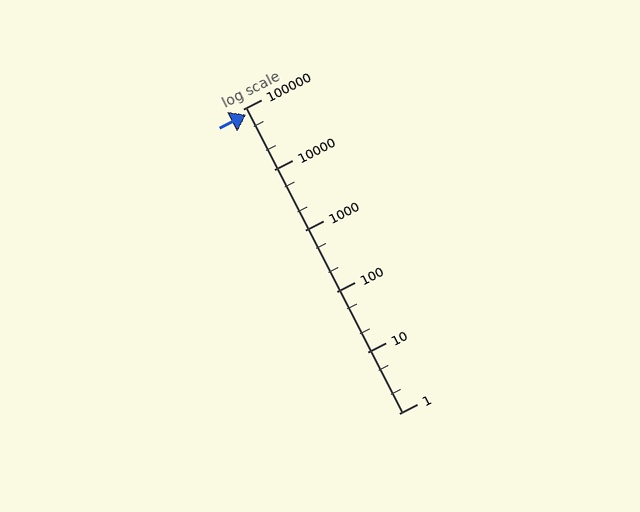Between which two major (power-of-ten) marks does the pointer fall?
The pointer is between 10000 and 100000.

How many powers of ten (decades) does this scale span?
The scale spans 5 decades, from 1 to 100000.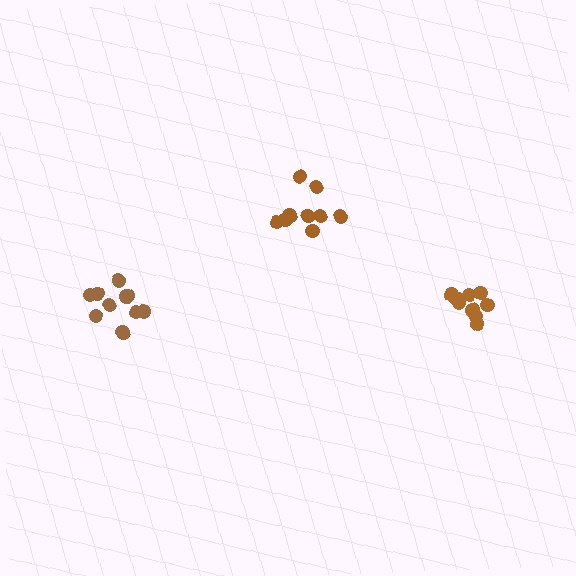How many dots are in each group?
Group 1: 10 dots, Group 2: 9 dots, Group 3: 10 dots (29 total).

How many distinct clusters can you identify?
There are 3 distinct clusters.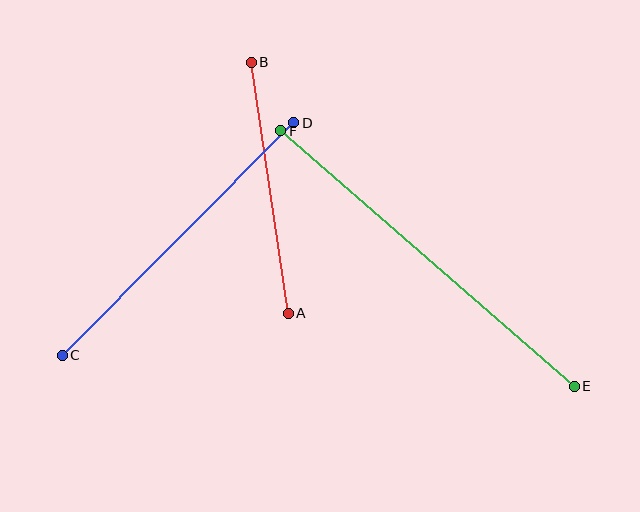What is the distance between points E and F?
The distance is approximately 390 pixels.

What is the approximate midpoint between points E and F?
The midpoint is at approximately (427, 258) pixels.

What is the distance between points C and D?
The distance is approximately 328 pixels.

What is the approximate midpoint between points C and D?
The midpoint is at approximately (178, 239) pixels.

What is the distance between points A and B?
The distance is approximately 254 pixels.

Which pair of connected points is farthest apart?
Points E and F are farthest apart.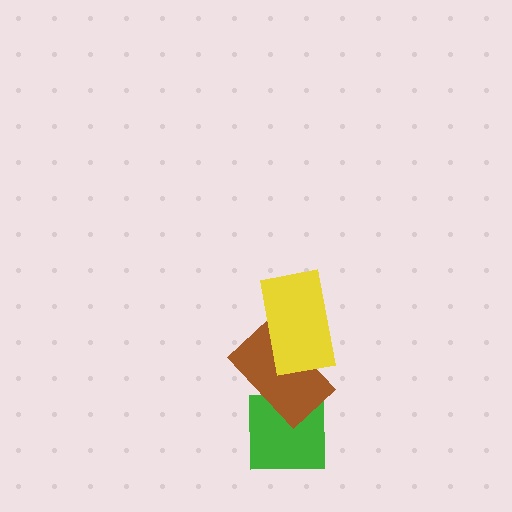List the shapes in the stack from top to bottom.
From top to bottom: the yellow rectangle, the brown rectangle, the green square.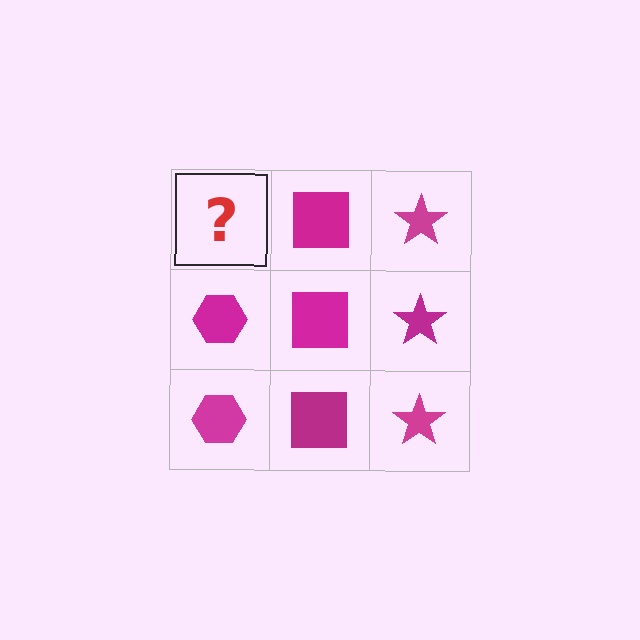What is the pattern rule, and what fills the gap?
The rule is that each column has a consistent shape. The gap should be filled with a magenta hexagon.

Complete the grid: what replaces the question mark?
The question mark should be replaced with a magenta hexagon.